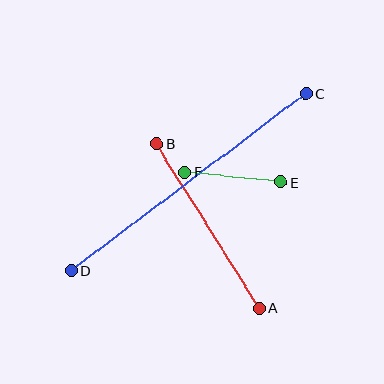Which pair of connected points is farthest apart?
Points C and D are farthest apart.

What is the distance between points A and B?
The distance is approximately 194 pixels.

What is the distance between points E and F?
The distance is approximately 97 pixels.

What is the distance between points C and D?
The distance is approximately 294 pixels.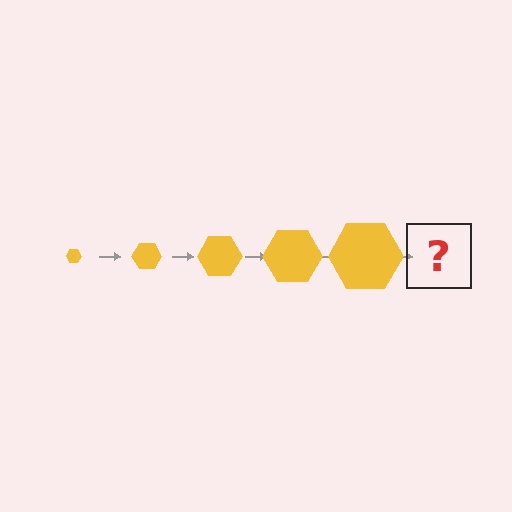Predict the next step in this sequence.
The next step is a yellow hexagon, larger than the previous one.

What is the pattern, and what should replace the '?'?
The pattern is that the hexagon gets progressively larger each step. The '?' should be a yellow hexagon, larger than the previous one.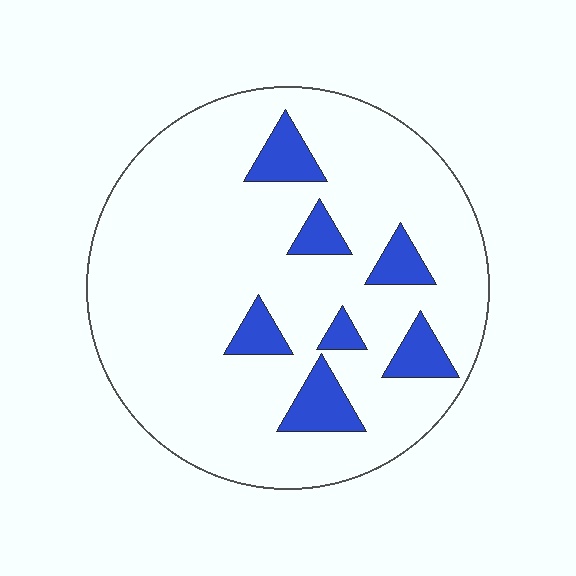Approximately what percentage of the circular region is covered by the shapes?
Approximately 15%.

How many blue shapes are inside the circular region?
7.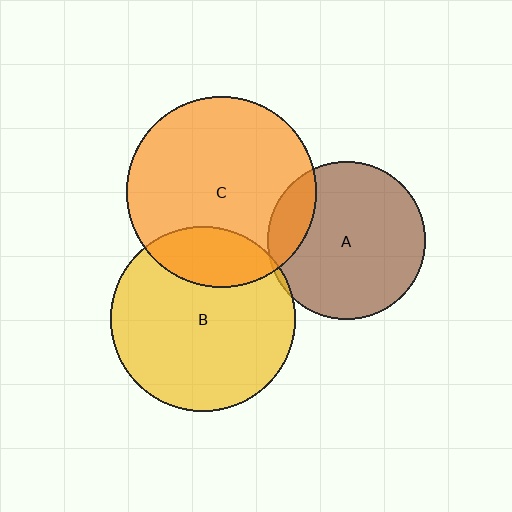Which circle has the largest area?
Circle C (orange).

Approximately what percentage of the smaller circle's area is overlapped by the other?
Approximately 20%.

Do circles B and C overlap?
Yes.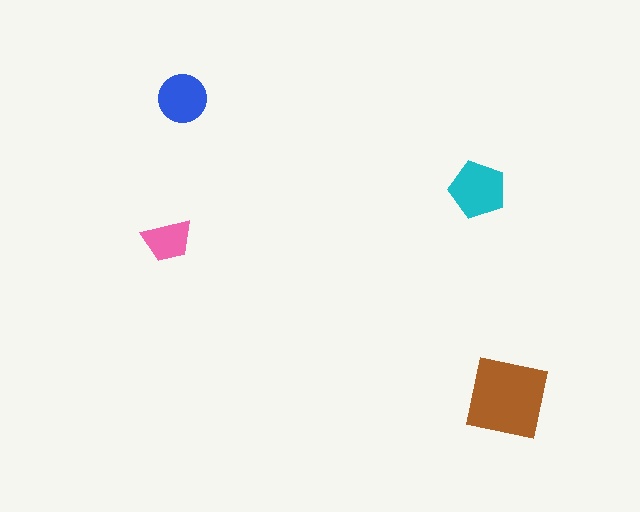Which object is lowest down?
The brown square is bottommost.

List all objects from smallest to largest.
The pink trapezoid, the blue circle, the cyan pentagon, the brown square.